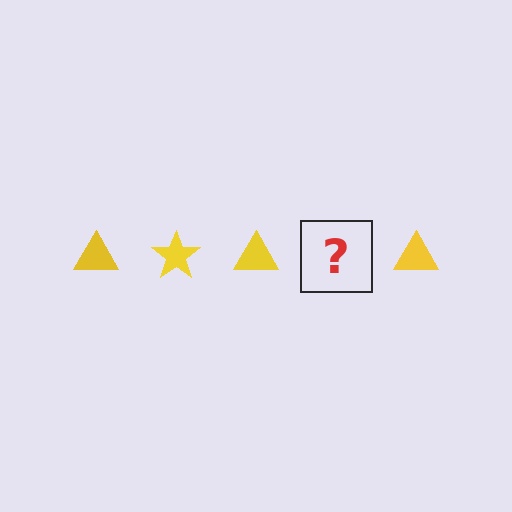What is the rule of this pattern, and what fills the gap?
The rule is that the pattern cycles through triangle, star shapes in yellow. The gap should be filled with a yellow star.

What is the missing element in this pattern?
The missing element is a yellow star.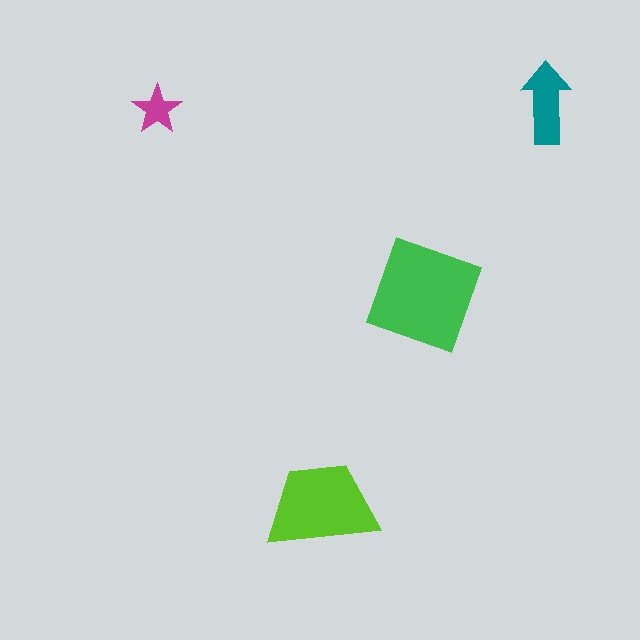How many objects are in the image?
There are 4 objects in the image.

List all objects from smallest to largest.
The magenta star, the teal arrow, the lime trapezoid, the green square.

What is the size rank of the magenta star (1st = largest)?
4th.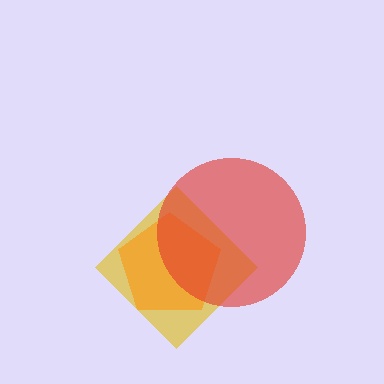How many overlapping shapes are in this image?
There are 3 overlapping shapes in the image.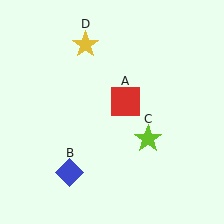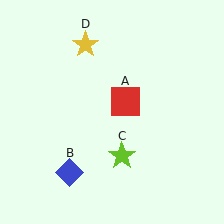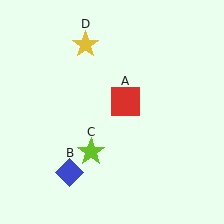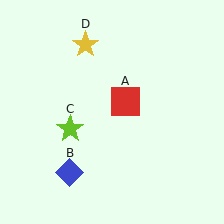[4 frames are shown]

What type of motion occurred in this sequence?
The lime star (object C) rotated clockwise around the center of the scene.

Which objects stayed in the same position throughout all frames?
Red square (object A) and blue diamond (object B) and yellow star (object D) remained stationary.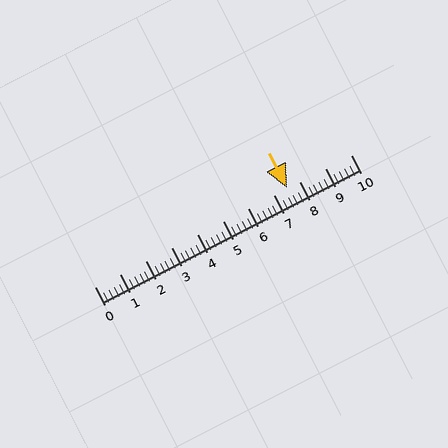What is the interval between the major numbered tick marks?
The major tick marks are spaced 1 units apart.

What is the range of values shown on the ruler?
The ruler shows values from 0 to 10.